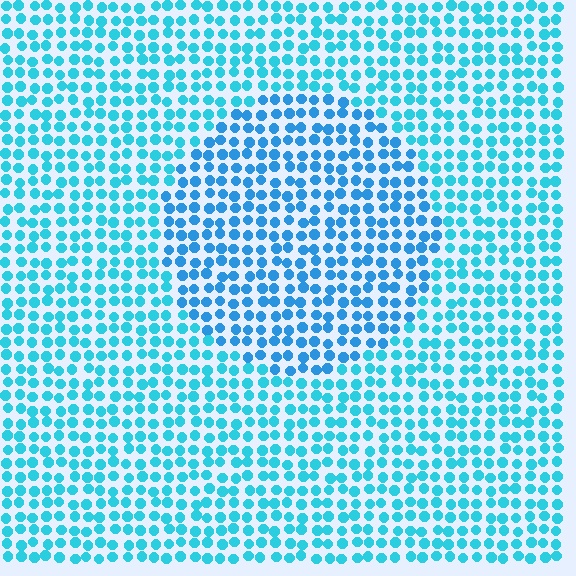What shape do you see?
I see a circle.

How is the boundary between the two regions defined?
The boundary is defined purely by a slight shift in hue (about 19 degrees). Spacing, size, and orientation are identical on both sides.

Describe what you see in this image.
The image is filled with small cyan elements in a uniform arrangement. A circle-shaped region is visible where the elements are tinted to a slightly different hue, forming a subtle color boundary.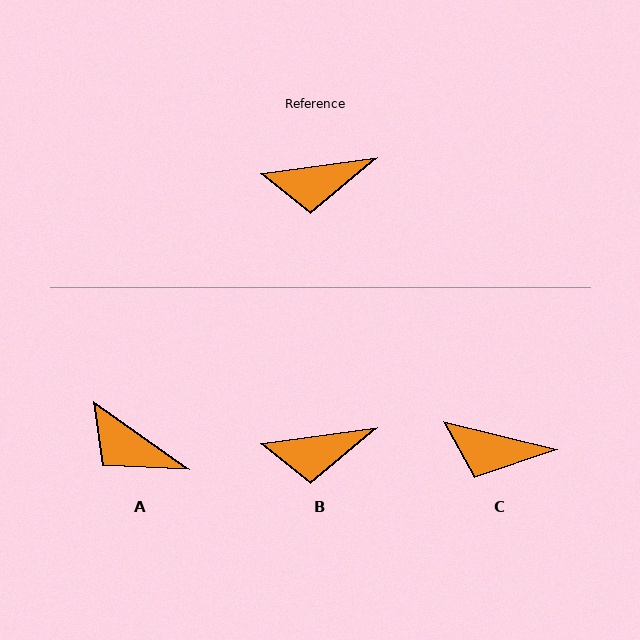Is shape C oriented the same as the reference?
No, it is off by about 21 degrees.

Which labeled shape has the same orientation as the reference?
B.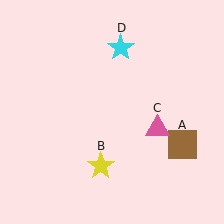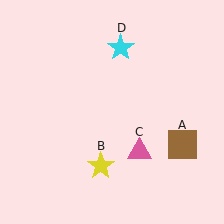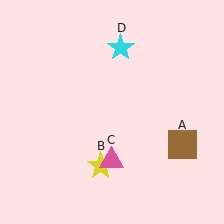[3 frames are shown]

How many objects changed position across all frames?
1 object changed position: pink triangle (object C).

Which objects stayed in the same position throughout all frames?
Brown square (object A) and yellow star (object B) and cyan star (object D) remained stationary.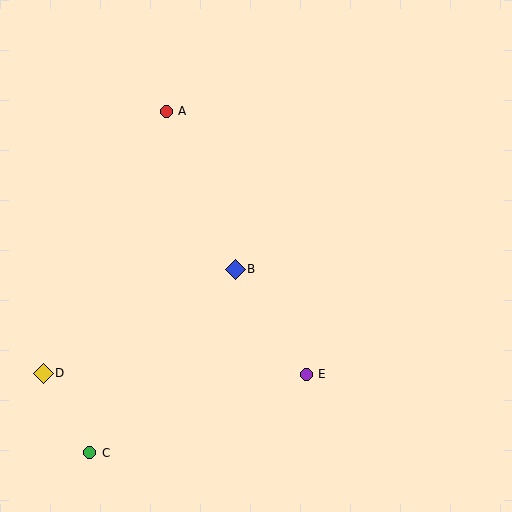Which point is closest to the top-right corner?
Point A is closest to the top-right corner.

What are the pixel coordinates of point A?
Point A is at (166, 111).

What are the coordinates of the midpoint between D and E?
The midpoint between D and E is at (175, 374).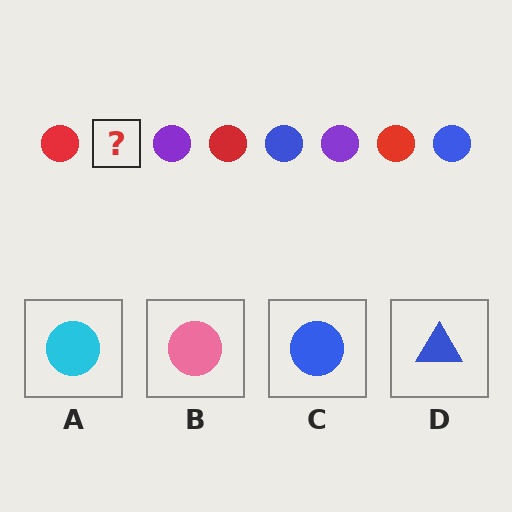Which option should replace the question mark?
Option C.